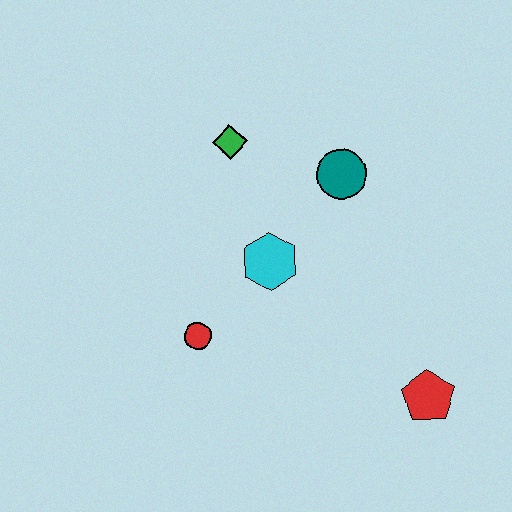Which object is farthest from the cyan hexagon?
The red pentagon is farthest from the cyan hexagon.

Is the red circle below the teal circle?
Yes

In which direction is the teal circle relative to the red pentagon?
The teal circle is above the red pentagon.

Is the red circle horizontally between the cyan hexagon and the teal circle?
No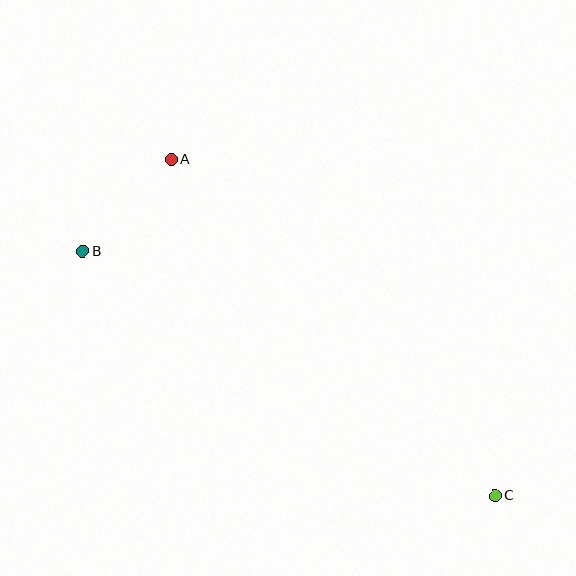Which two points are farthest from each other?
Points B and C are farthest from each other.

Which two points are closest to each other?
Points A and B are closest to each other.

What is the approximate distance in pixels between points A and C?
The distance between A and C is approximately 467 pixels.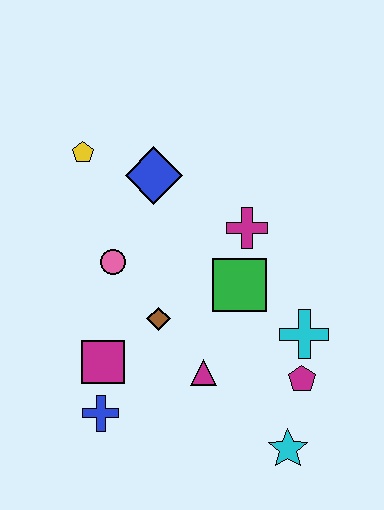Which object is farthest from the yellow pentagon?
The cyan star is farthest from the yellow pentagon.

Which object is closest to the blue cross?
The magenta square is closest to the blue cross.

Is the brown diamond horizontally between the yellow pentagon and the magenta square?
No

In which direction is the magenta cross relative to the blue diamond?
The magenta cross is to the right of the blue diamond.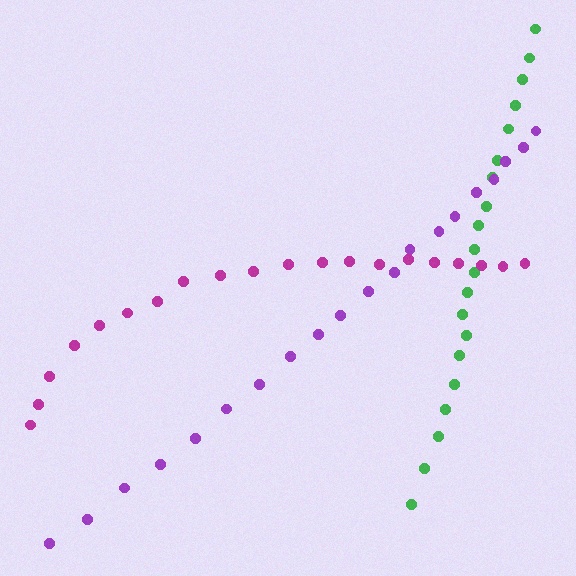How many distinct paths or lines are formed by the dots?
There are 3 distinct paths.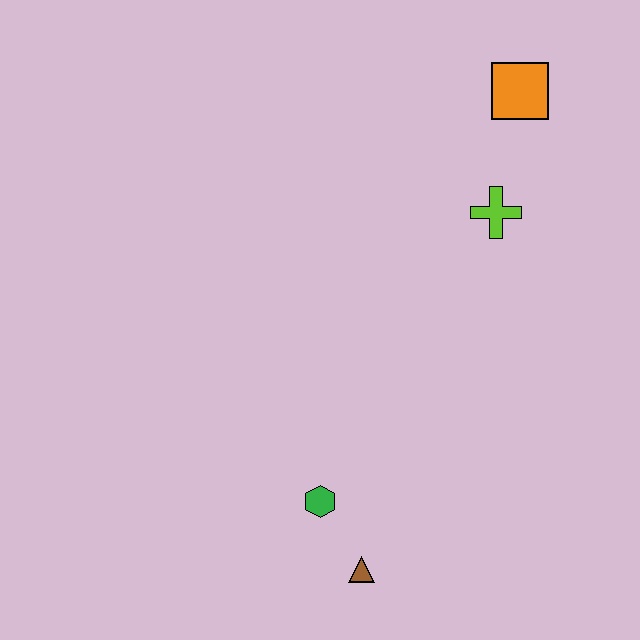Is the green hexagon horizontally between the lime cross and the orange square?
No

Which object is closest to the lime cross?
The orange square is closest to the lime cross.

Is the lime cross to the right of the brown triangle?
Yes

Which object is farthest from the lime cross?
The brown triangle is farthest from the lime cross.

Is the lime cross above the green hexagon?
Yes